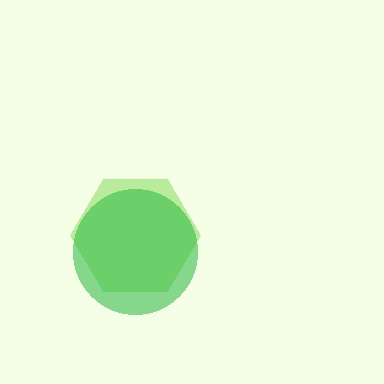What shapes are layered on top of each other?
The layered shapes are: a lime hexagon, a green circle.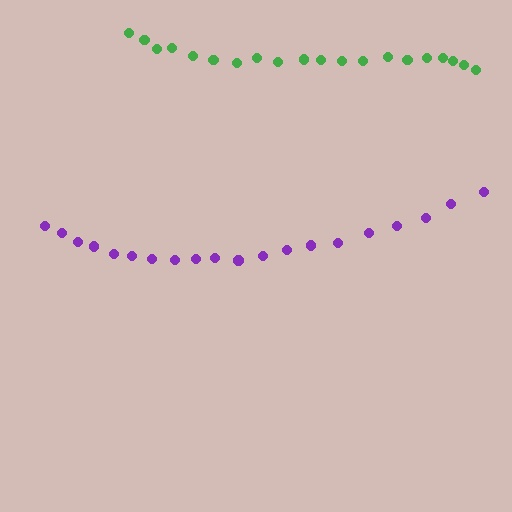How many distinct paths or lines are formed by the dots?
There are 2 distinct paths.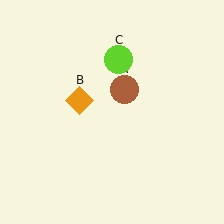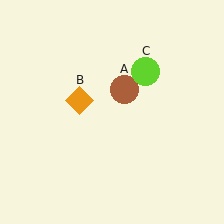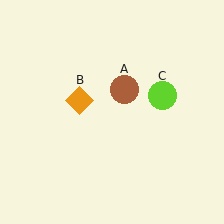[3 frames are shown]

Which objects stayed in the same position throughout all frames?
Brown circle (object A) and orange diamond (object B) remained stationary.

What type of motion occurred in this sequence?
The lime circle (object C) rotated clockwise around the center of the scene.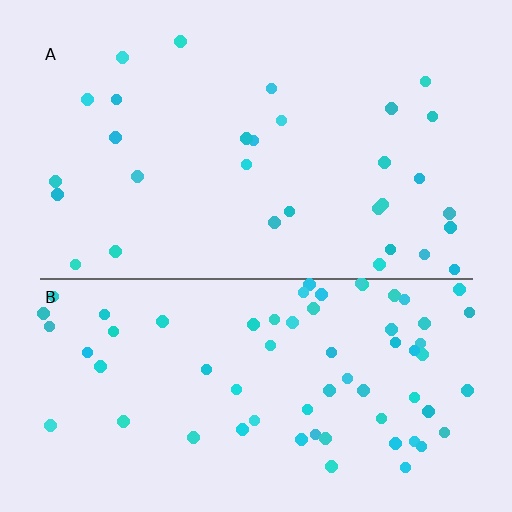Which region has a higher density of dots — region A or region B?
B (the bottom).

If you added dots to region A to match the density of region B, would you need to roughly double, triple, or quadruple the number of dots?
Approximately double.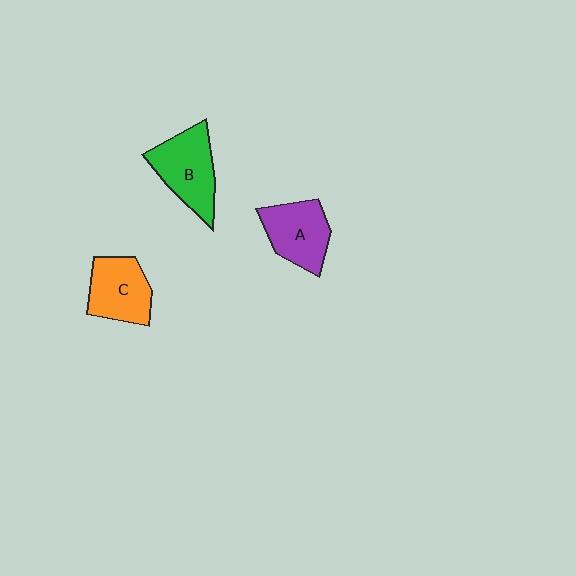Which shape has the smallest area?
Shape A (purple).